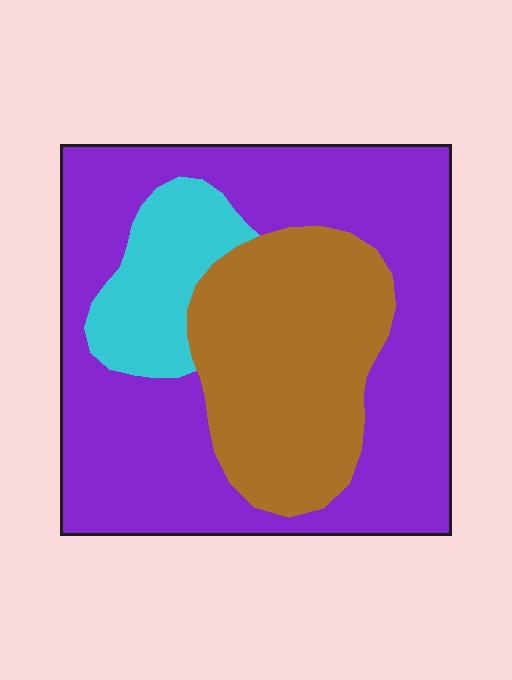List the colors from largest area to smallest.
From largest to smallest: purple, brown, cyan.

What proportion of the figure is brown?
Brown covers roughly 30% of the figure.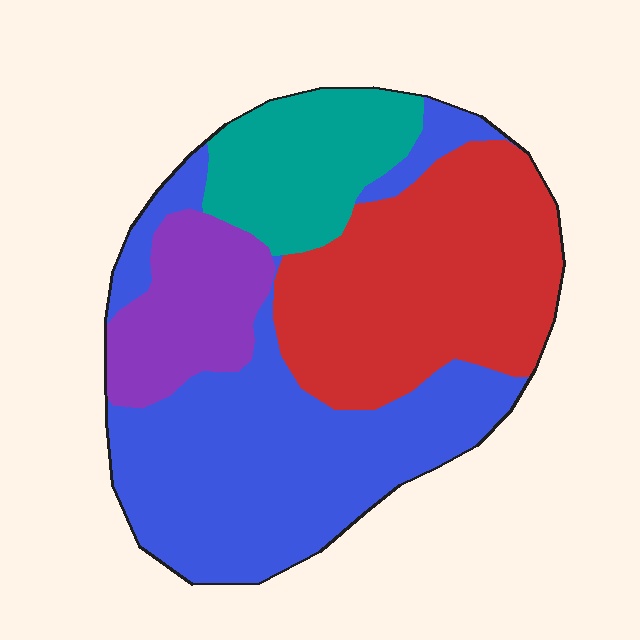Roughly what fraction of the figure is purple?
Purple covers roughly 15% of the figure.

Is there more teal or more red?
Red.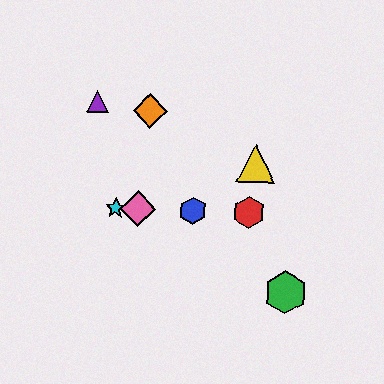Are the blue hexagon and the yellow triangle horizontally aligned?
No, the blue hexagon is at y≈211 and the yellow triangle is at y≈164.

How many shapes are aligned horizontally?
4 shapes (the red hexagon, the blue hexagon, the cyan star, the pink diamond) are aligned horizontally.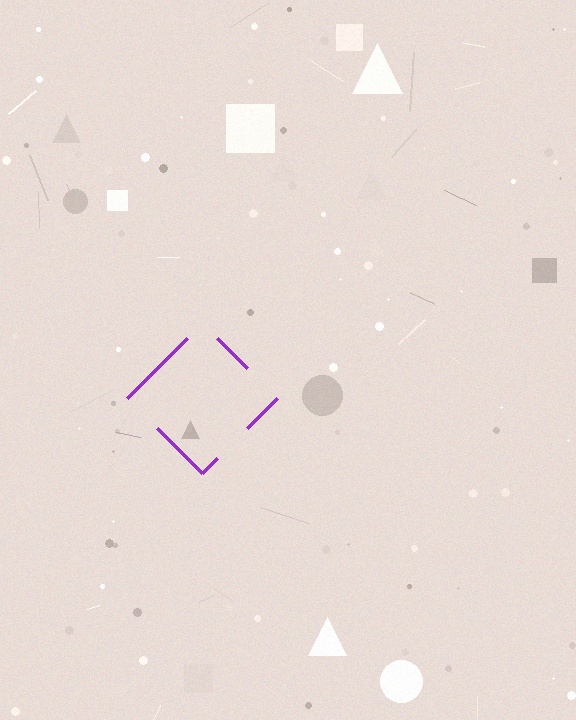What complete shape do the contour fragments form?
The contour fragments form a diamond.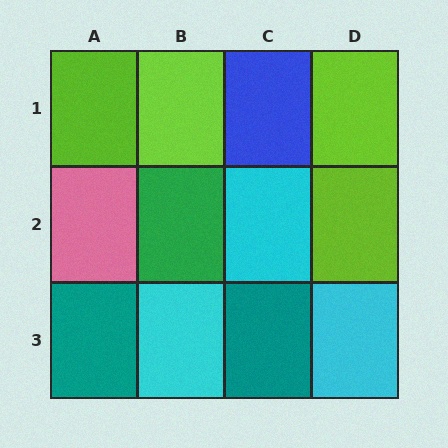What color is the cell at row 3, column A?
Teal.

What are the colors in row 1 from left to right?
Lime, lime, blue, lime.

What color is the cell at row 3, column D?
Cyan.